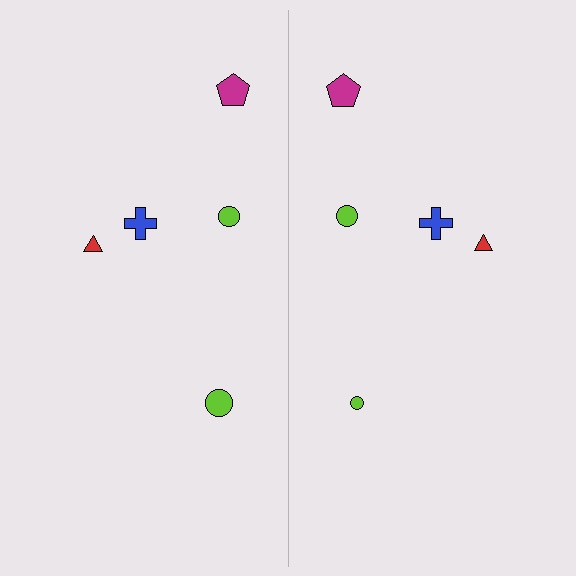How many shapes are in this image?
There are 10 shapes in this image.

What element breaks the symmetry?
The lime circle on the right side has a different size than its mirror counterpart.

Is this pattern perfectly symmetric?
No, the pattern is not perfectly symmetric. The lime circle on the right side has a different size than its mirror counterpart.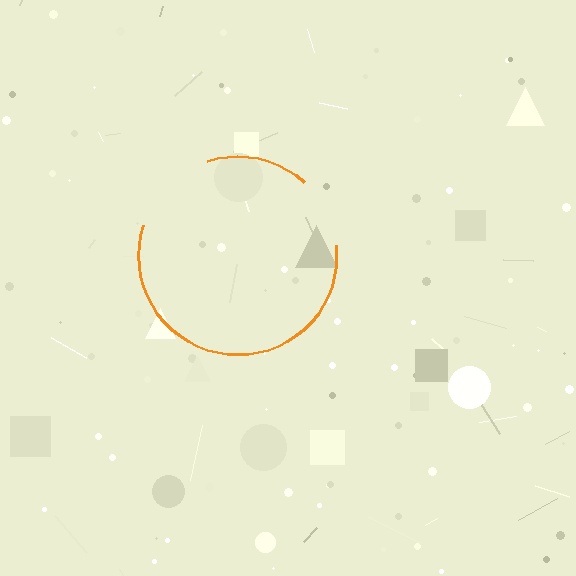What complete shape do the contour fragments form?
The contour fragments form a circle.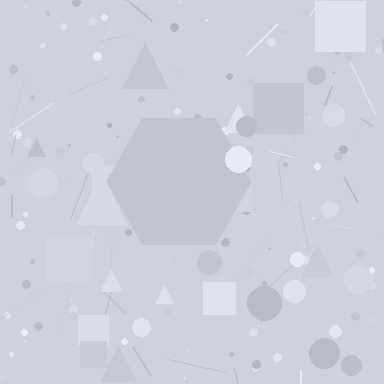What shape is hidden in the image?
A hexagon is hidden in the image.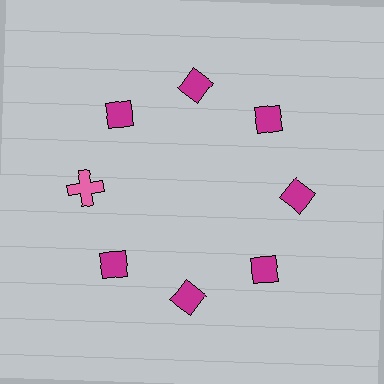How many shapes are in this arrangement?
There are 8 shapes arranged in a ring pattern.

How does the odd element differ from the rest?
It differs in both color (pink instead of magenta) and shape (cross instead of diamond).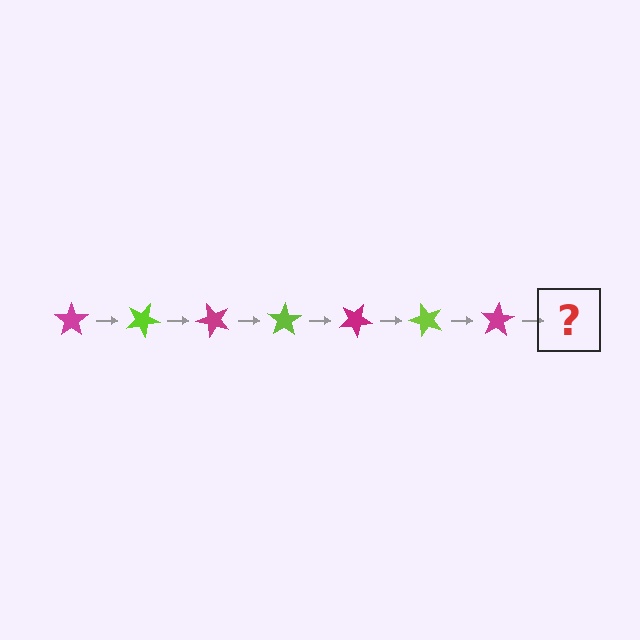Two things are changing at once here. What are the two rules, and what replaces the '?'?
The two rules are that it rotates 25 degrees each step and the color cycles through magenta and lime. The '?' should be a lime star, rotated 175 degrees from the start.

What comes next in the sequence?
The next element should be a lime star, rotated 175 degrees from the start.